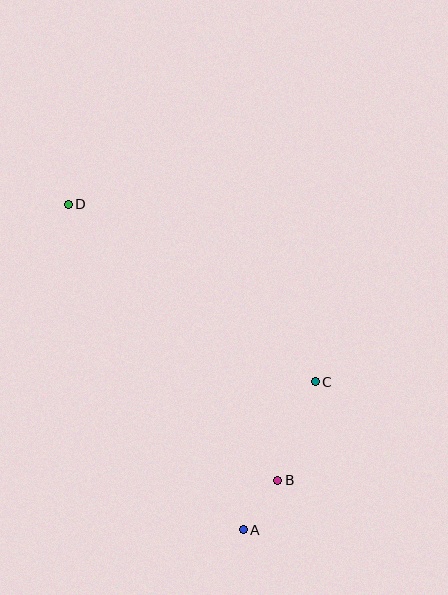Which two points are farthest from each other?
Points A and D are farthest from each other.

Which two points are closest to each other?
Points A and B are closest to each other.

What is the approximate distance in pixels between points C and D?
The distance between C and D is approximately 304 pixels.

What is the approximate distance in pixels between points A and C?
The distance between A and C is approximately 165 pixels.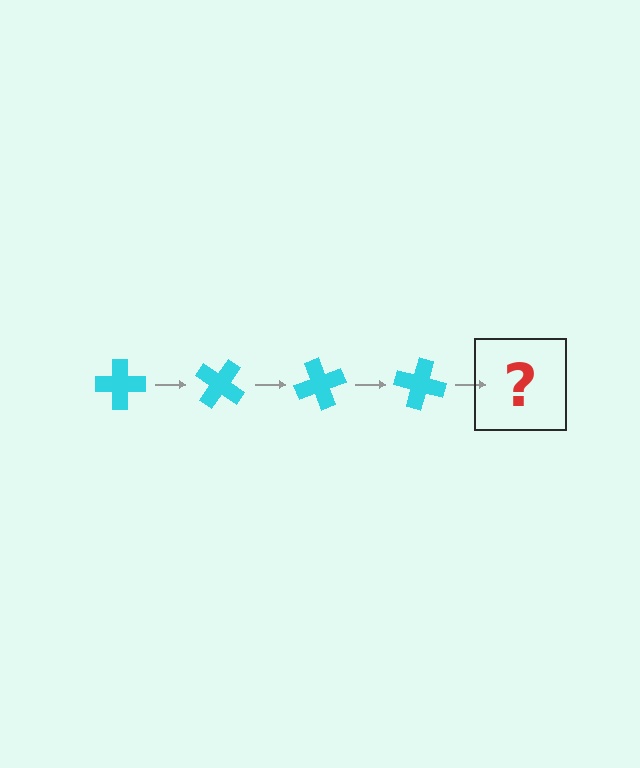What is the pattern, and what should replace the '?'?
The pattern is that the cross rotates 35 degrees each step. The '?' should be a cyan cross rotated 140 degrees.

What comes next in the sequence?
The next element should be a cyan cross rotated 140 degrees.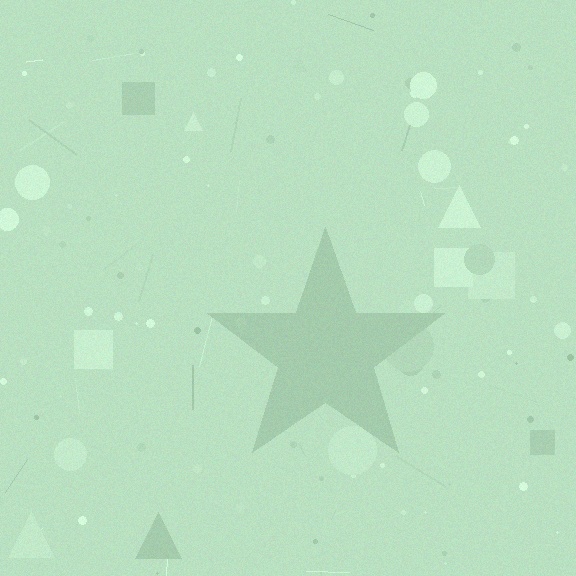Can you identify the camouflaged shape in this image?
The camouflaged shape is a star.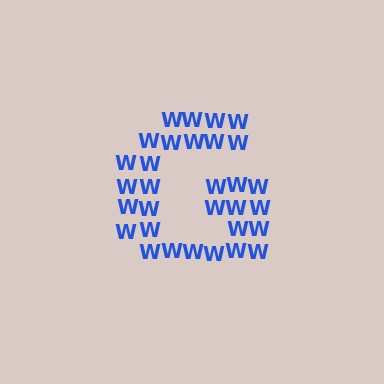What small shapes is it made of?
It is made of small letter W's.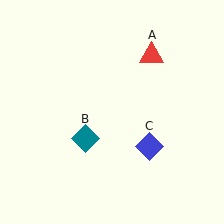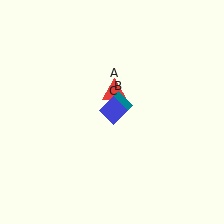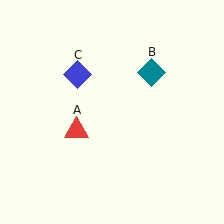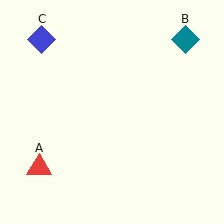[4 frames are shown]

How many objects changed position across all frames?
3 objects changed position: red triangle (object A), teal diamond (object B), blue diamond (object C).